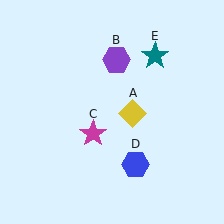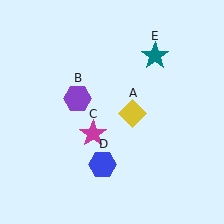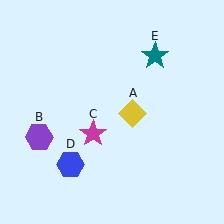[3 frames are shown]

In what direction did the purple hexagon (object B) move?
The purple hexagon (object B) moved down and to the left.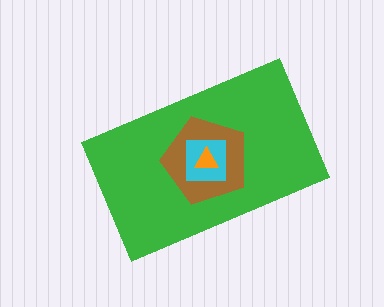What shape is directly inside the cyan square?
The orange triangle.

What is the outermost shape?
The green rectangle.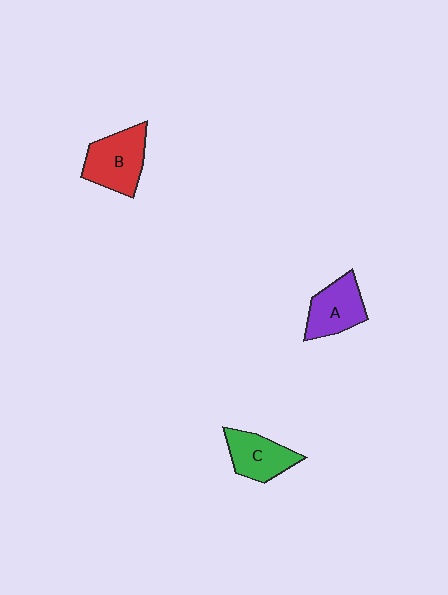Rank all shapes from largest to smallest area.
From largest to smallest: B (red), A (purple), C (green).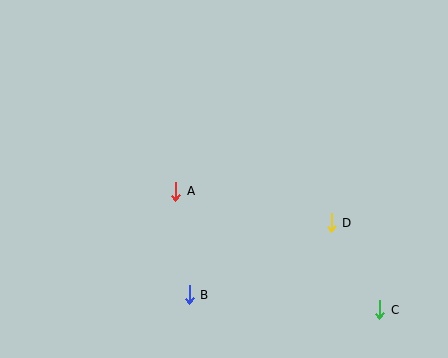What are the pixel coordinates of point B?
Point B is at (189, 295).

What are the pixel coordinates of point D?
Point D is at (331, 223).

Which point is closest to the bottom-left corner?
Point B is closest to the bottom-left corner.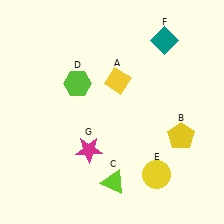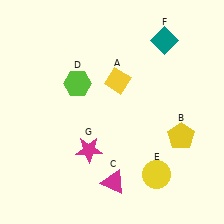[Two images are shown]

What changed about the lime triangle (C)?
In Image 1, C is lime. In Image 2, it changed to magenta.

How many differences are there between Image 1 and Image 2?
There is 1 difference between the two images.